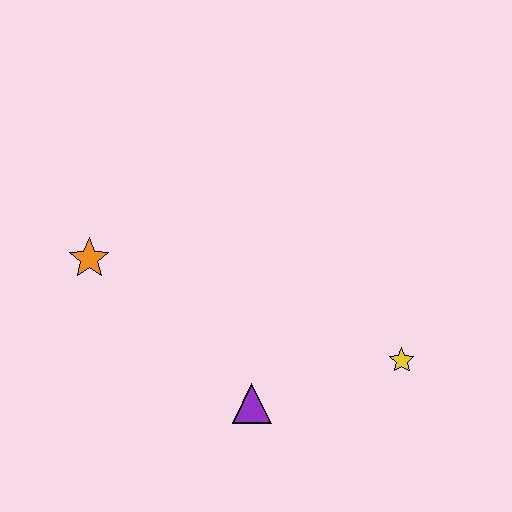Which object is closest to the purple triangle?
The yellow star is closest to the purple triangle.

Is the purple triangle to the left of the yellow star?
Yes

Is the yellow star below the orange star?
Yes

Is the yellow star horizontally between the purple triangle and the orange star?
No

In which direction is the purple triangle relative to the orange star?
The purple triangle is to the right of the orange star.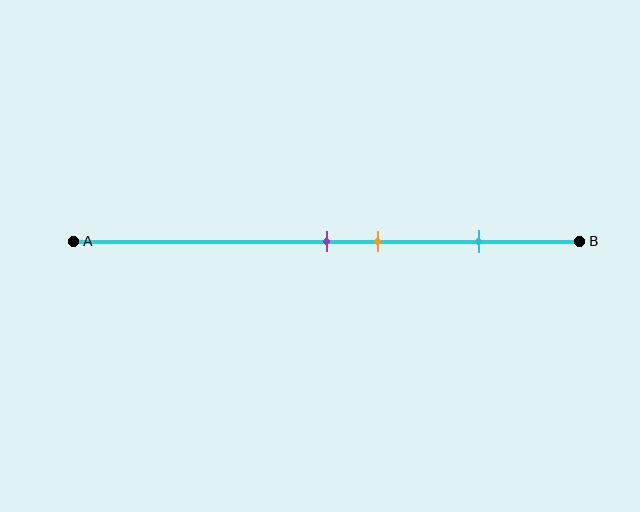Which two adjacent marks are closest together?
The purple and orange marks are the closest adjacent pair.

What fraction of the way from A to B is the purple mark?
The purple mark is approximately 50% (0.5) of the way from A to B.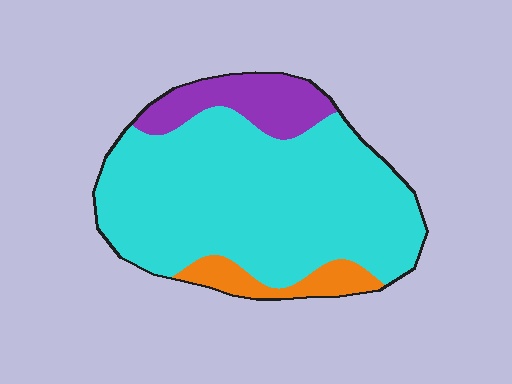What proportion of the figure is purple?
Purple takes up about one eighth (1/8) of the figure.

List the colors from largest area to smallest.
From largest to smallest: cyan, purple, orange.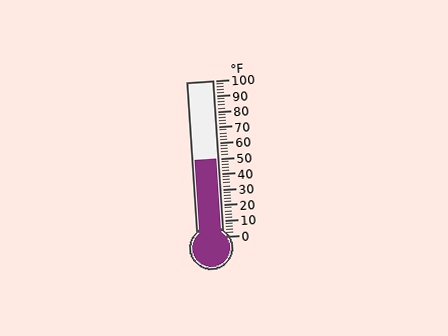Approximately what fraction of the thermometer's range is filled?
The thermometer is filled to approximately 50% of its range.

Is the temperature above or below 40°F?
The temperature is above 40°F.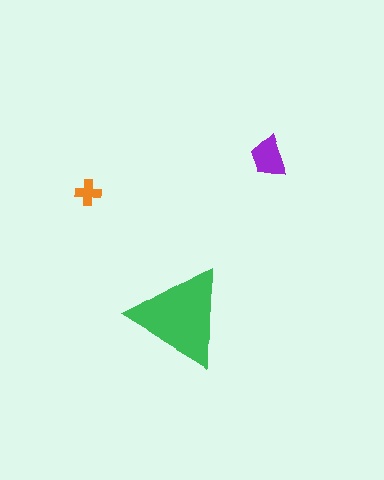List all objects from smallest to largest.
The orange cross, the purple trapezoid, the green triangle.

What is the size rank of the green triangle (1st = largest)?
1st.